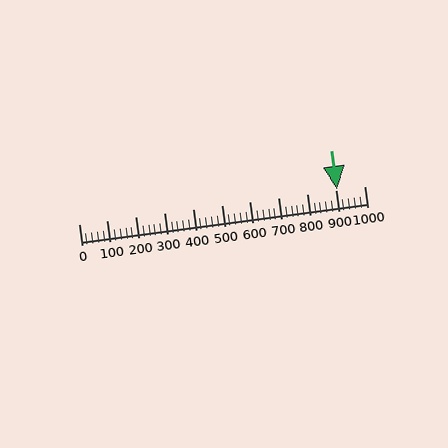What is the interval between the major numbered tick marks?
The major tick marks are spaced 100 units apart.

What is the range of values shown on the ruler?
The ruler shows values from 0 to 1000.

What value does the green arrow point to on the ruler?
The green arrow points to approximately 904.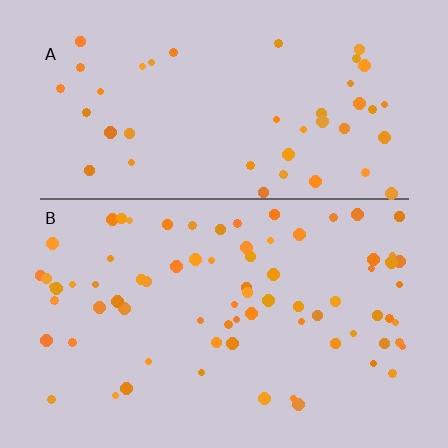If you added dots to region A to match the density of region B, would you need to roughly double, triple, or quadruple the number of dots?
Approximately double.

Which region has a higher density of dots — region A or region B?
B (the bottom).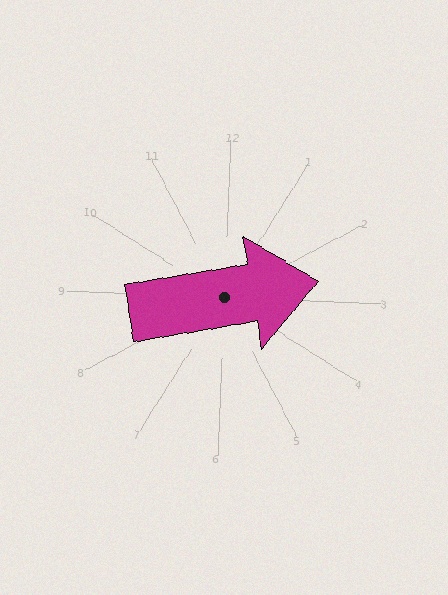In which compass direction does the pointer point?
East.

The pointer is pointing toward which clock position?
Roughly 3 o'clock.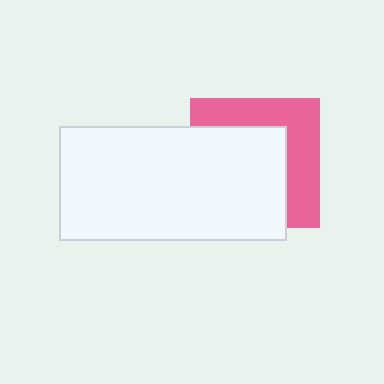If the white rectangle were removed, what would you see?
You would see the complete pink square.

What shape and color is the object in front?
The object in front is a white rectangle.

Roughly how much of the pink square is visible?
A small part of it is visible (roughly 41%).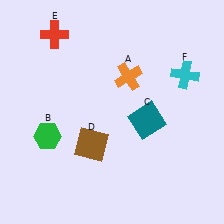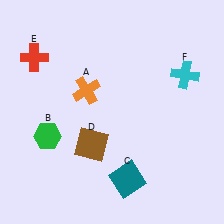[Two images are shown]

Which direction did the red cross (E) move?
The red cross (E) moved down.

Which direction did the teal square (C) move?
The teal square (C) moved down.